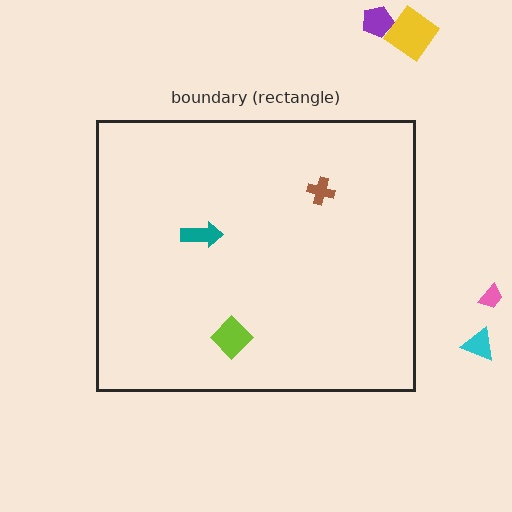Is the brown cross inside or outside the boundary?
Inside.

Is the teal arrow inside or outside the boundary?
Inside.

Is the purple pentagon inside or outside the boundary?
Outside.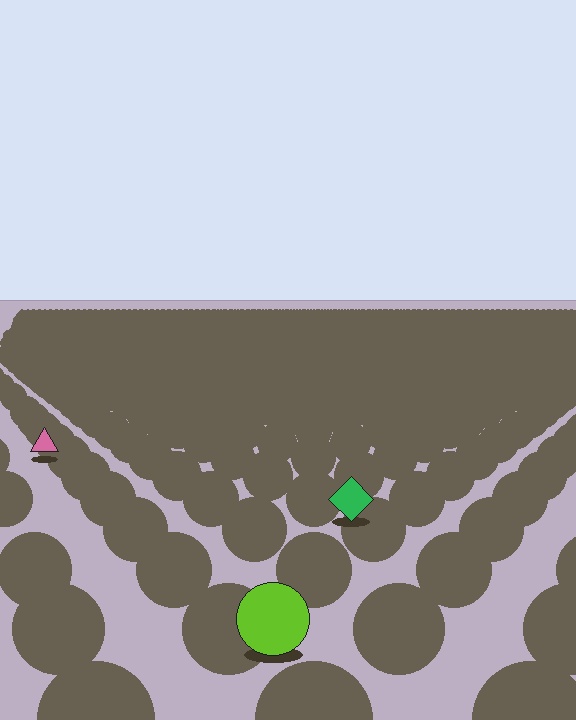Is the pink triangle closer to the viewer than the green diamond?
No. The green diamond is closer — you can tell from the texture gradient: the ground texture is coarser near it.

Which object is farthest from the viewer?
The pink triangle is farthest from the viewer. It appears smaller and the ground texture around it is denser.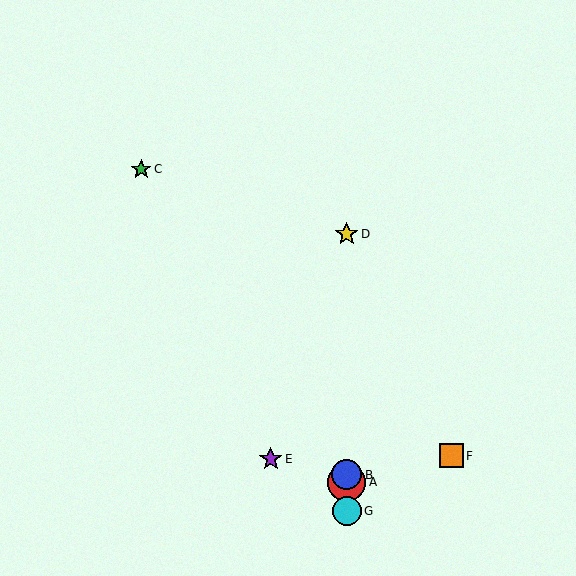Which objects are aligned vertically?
Objects A, B, D, G are aligned vertically.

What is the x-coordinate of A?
Object A is at x≈347.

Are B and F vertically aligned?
No, B is at x≈347 and F is at x≈451.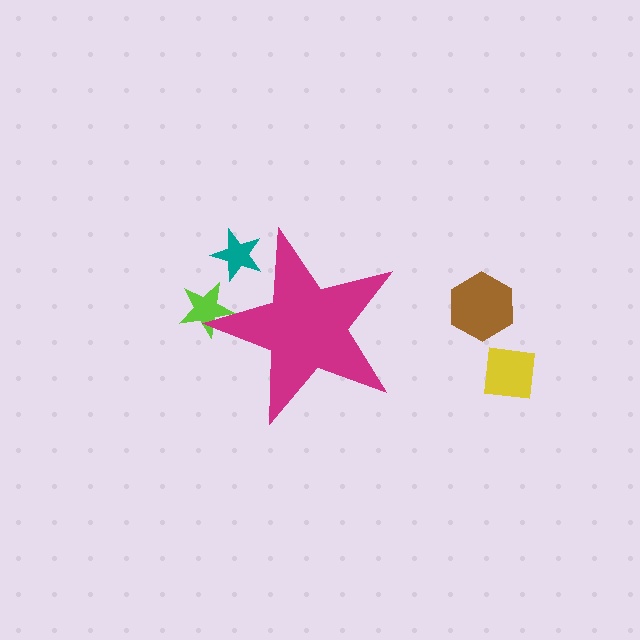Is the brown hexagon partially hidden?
No, the brown hexagon is fully visible.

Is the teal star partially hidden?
Yes, the teal star is partially hidden behind the magenta star.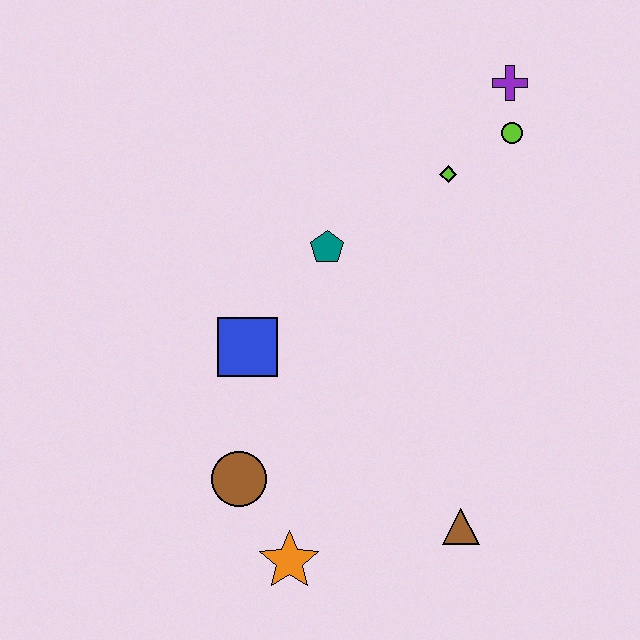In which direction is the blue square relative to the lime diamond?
The blue square is to the left of the lime diamond.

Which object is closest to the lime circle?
The purple cross is closest to the lime circle.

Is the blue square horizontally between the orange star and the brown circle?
Yes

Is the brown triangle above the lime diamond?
No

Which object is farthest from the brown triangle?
The purple cross is farthest from the brown triangle.